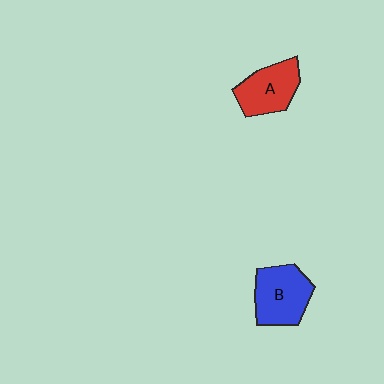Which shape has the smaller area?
Shape A (red).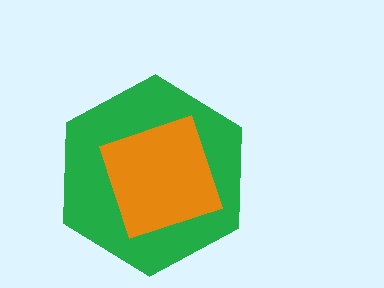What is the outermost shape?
The green hexagon.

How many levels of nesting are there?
2.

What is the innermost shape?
The orange diamond.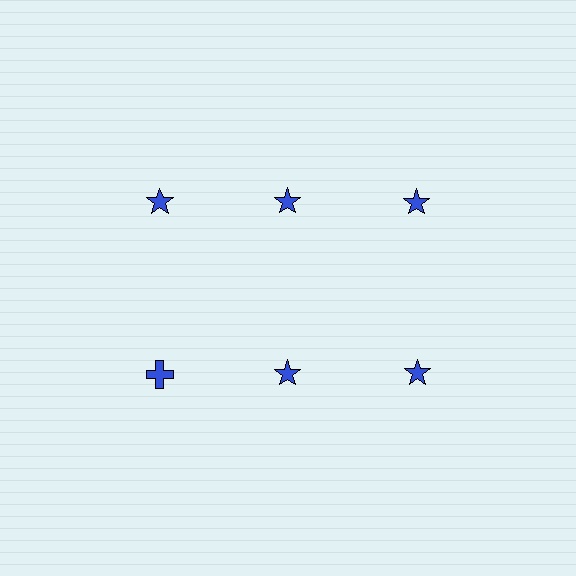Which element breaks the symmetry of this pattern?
The blue cross in the second row, leftmost column breaks the symmetry. All other shapes are blue stars.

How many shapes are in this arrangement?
There are 6 shapes arranged in a grid pattern.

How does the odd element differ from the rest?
It has a different shape: cross instead of star.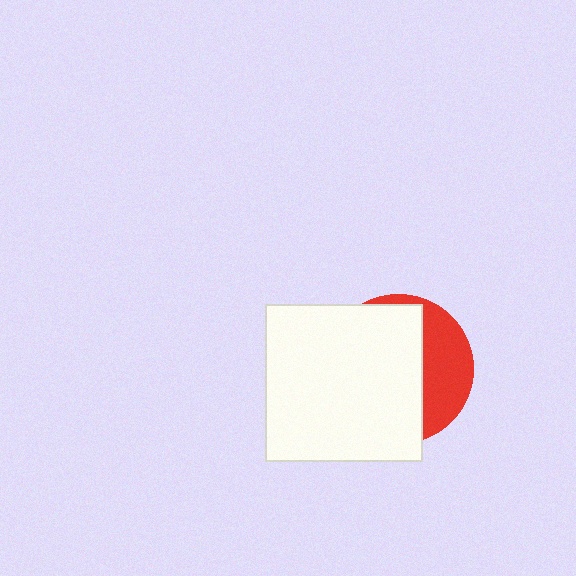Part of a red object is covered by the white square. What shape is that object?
It is a circle.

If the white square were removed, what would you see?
You would see the complete red circle.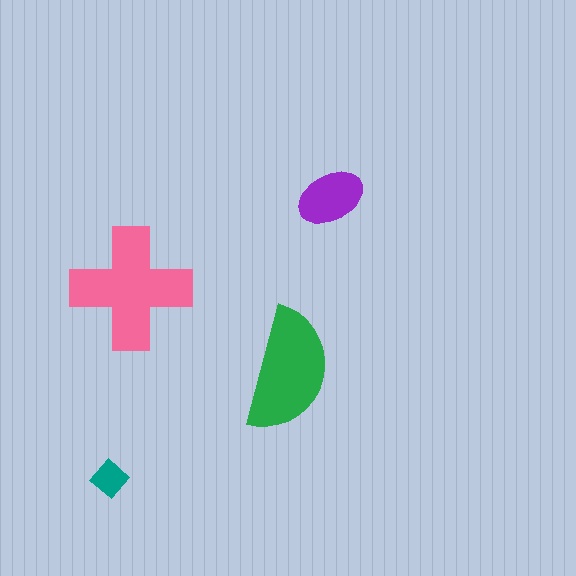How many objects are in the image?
There are 4 objects in the image.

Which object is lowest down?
The teal diamond is bottommost.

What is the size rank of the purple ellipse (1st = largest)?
3rd.